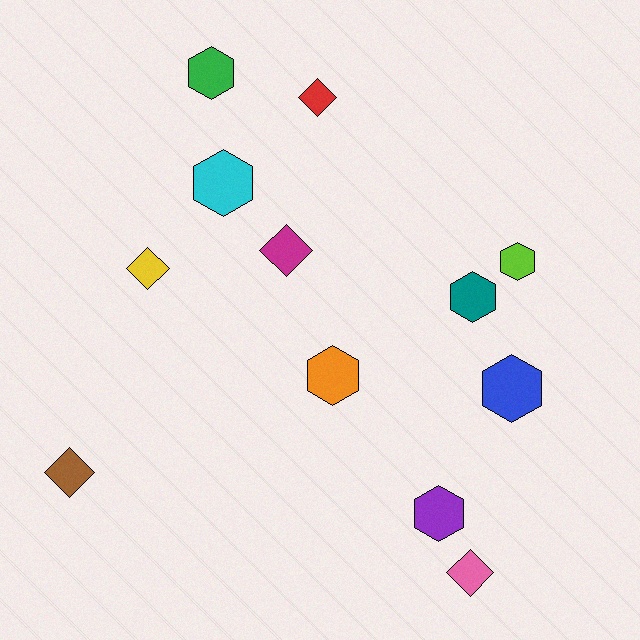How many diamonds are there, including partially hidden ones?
There are 5 diamonds.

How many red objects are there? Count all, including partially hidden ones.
There is 1 red object.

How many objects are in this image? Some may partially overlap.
There are 12 objects.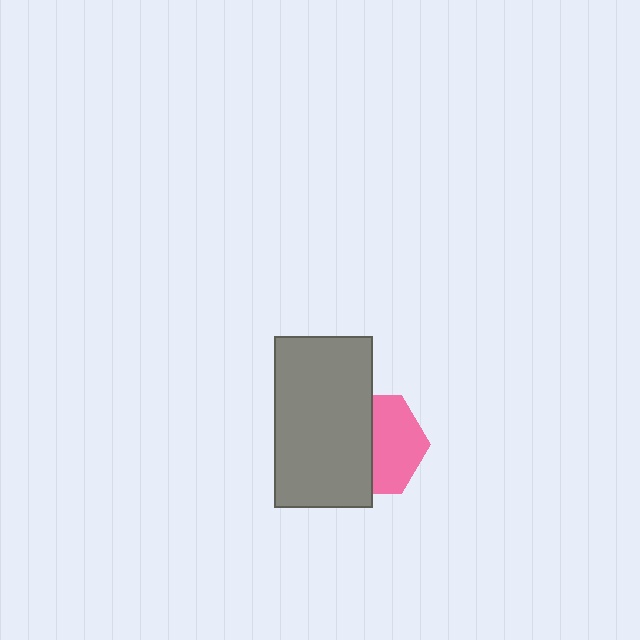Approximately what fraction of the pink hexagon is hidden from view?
Roughly 51% of the pink hexagon is hidden behind the gray rectangle.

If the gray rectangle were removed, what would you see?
You would see the complete pink hexagon.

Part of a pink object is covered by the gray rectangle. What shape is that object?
It is a hexagon.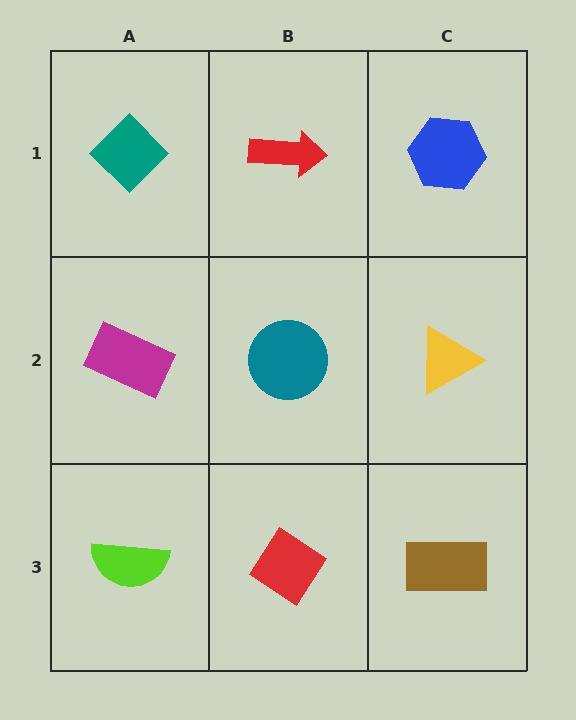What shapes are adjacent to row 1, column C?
A yellow triangle (row 2, column C), a red arrow (row 1, column B).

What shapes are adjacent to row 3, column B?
A teal circle (row 2, column B), a lime semicircle (row 3, column A), a brown rectangle (row 3, column C).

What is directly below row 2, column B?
A red diamond.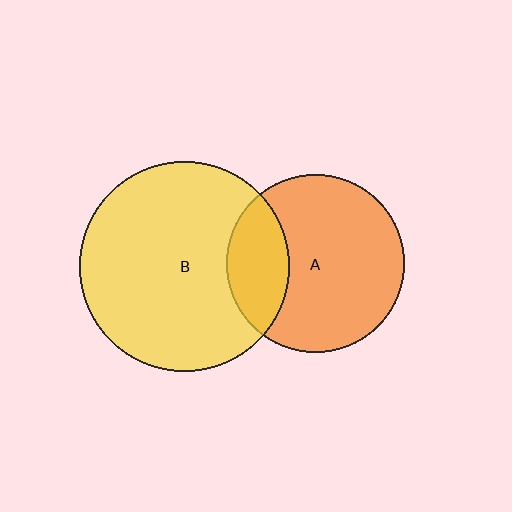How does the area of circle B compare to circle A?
Approximately 1.4 times.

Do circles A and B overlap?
Yes.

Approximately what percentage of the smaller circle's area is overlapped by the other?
Approximately 25%.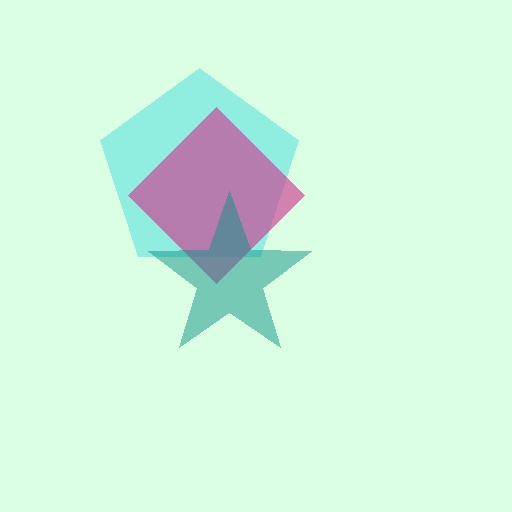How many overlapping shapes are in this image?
There are 3 overlapping shapes in the image.